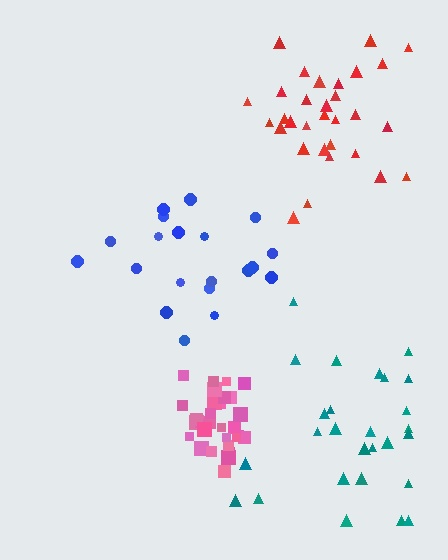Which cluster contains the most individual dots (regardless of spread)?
Red (31).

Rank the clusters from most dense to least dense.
pink, red, blue, teal.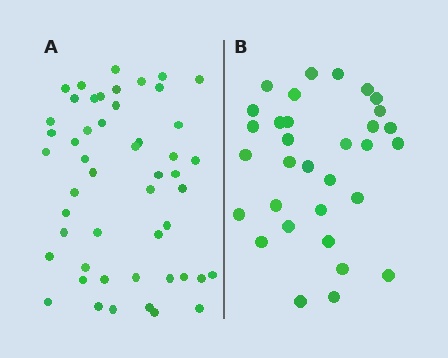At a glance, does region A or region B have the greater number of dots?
Region A (the left region) has more dots.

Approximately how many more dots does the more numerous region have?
Region A has approximately 20 more dots than region B.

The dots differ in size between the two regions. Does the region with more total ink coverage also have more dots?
No. Region B has more total ink coverage because its dots are larger, but region A actually contains more individual dots. Total area can be misleading — the number of items is what matters here.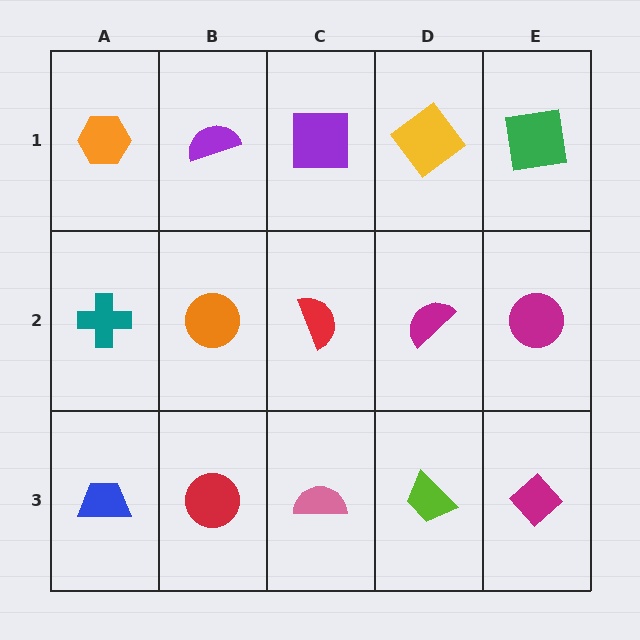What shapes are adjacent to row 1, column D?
A magenta semicircle (row 2, column D), a purple square (row 1, column C), a green square (row 1, column E).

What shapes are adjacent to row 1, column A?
A teal cross (row 2, column A), a purple semicircle (row 1, column B).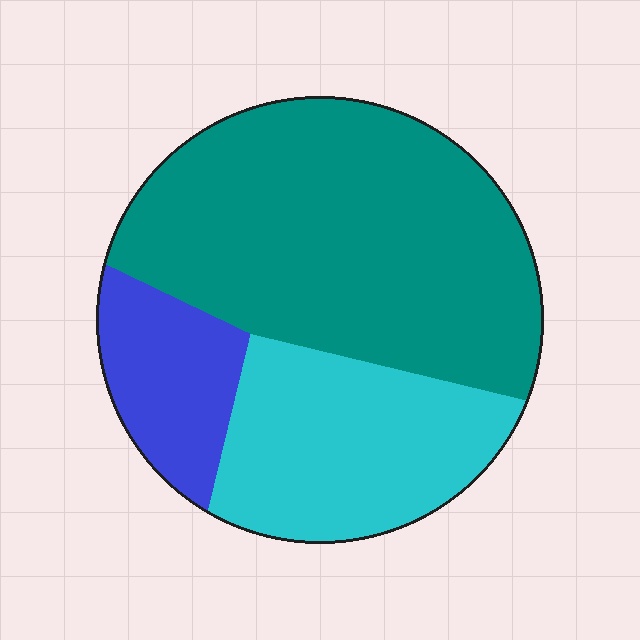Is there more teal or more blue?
Teal.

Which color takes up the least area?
Blue, at roughly 15%.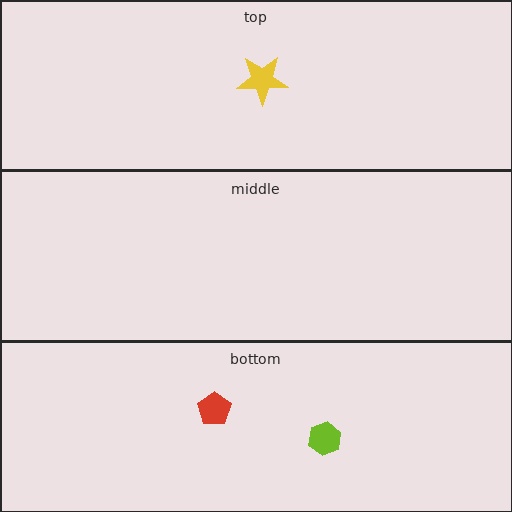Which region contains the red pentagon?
The bottom region.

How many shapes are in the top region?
1.